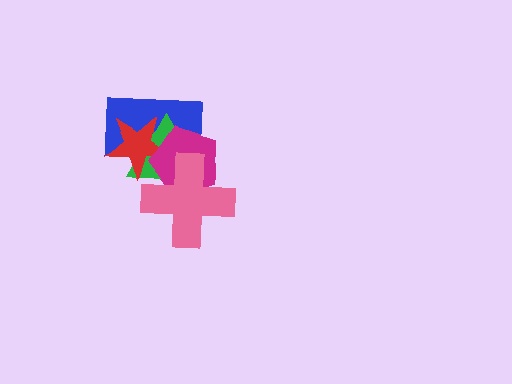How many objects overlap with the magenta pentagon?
4 objects overlap with the magenta pentagon.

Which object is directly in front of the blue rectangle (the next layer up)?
The green triangle is directly in front of the blue rectangle.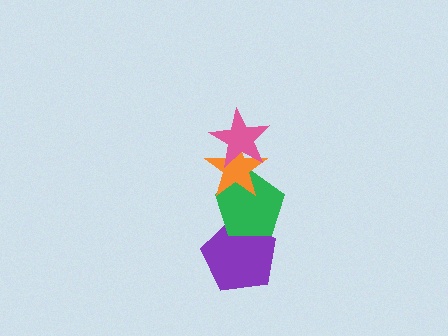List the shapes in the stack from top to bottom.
From top to bottom: the pink star, the orange star, the green pentagon, the purple pentagon.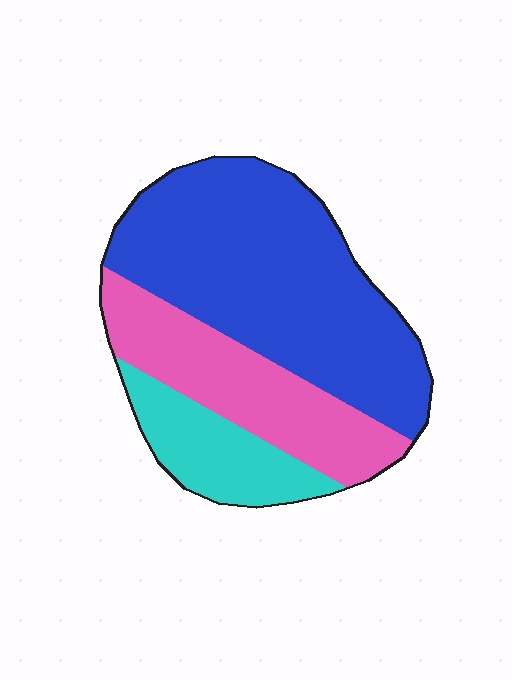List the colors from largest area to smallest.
From largest to smallest: blue, pink, cyan.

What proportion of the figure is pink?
Pink takes up about one quarter (1/4) of the figure.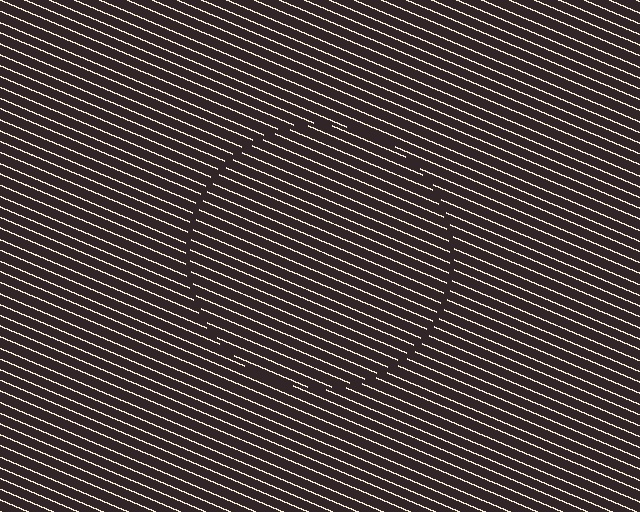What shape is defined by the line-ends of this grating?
An illusory circle. The interior of the shape contains the same grating, shifted by half a period — the contour is defined by the phase discontinuity where line-ends from the inner and outer gratings abut.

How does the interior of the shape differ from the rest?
The interior of the shape contains the same grating, shifted by half a period — the contour is defined by the phase discontinuity where line-ends from the inner and outer gratings abut.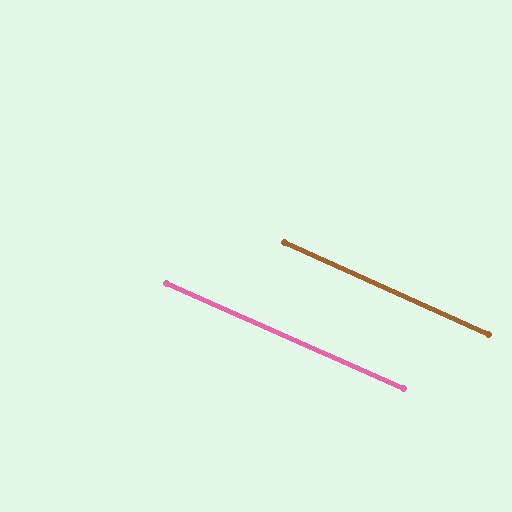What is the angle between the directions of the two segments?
Approximately 1 degree.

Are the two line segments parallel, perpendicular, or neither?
Parallel — their directions differ by only 0.6°.